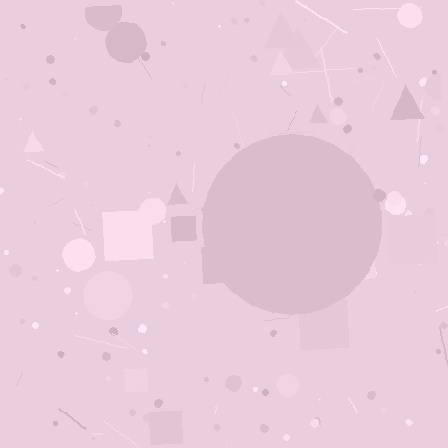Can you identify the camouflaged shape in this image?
The camouflaged shape is a circle.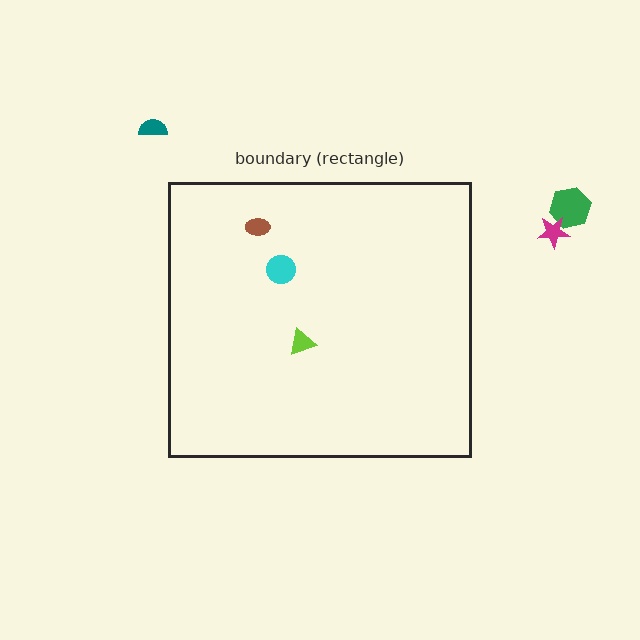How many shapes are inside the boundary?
3 inside, 3 outside.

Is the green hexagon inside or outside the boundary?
Outside.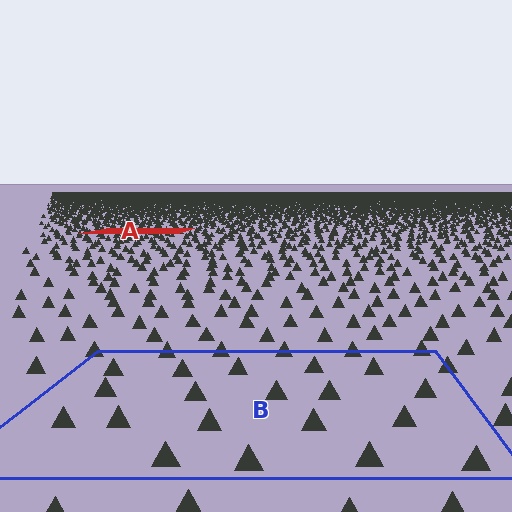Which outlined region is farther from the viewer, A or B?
Region A is farther from the viewer — the texture elements inside it appear smaller and more densely packed.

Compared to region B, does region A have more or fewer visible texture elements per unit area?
Region A has more texture elements per unit area — they are packed more densely because it is farther away.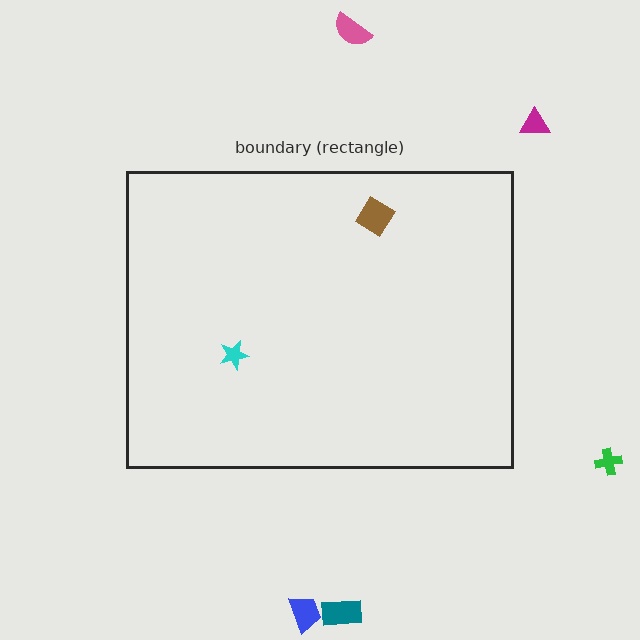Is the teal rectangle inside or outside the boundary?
Outside.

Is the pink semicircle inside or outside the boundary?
Outside.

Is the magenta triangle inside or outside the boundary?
Outside.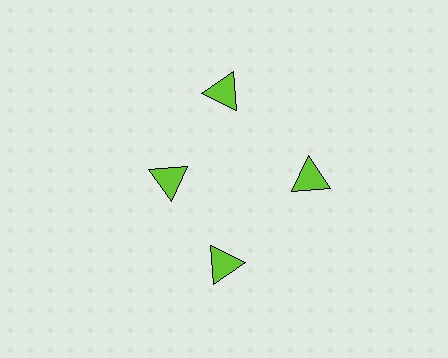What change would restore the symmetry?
The symmetry would be restored by moving it outward, back onto the ring so that all 4 triangles sit at equal angles and equal distance from the center.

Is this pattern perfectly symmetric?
No. The 4 lime triangles are arranged in a ring, but one element near the 9 o'clock position is pulled inward toward the center, breaking the 4-fold rotational symmetry.